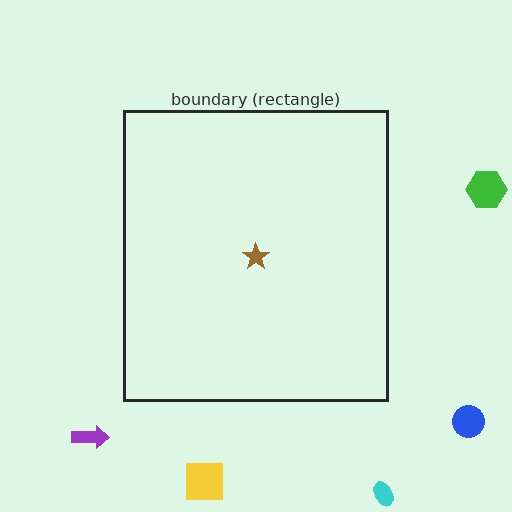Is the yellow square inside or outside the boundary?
Outside.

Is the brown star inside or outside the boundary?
Inside.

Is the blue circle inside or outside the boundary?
Outside.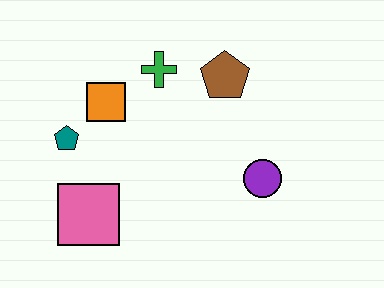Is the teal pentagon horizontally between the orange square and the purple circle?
No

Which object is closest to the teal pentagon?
The orange square is closest to the teal pentagon.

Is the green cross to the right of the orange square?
Yes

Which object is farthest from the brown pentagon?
The pink square is farthest from the brown pentagon.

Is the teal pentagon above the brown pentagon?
No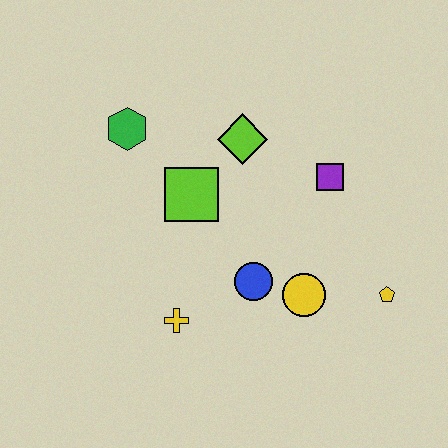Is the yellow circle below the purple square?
Yes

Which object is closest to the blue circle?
The yellow circle is closest to the blue circle.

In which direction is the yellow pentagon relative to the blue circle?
The yellow pentagon is to the right of the blue circle.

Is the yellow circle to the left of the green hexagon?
No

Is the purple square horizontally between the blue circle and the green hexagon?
No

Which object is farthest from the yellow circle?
The green hexagon is farthest from the yellow circle.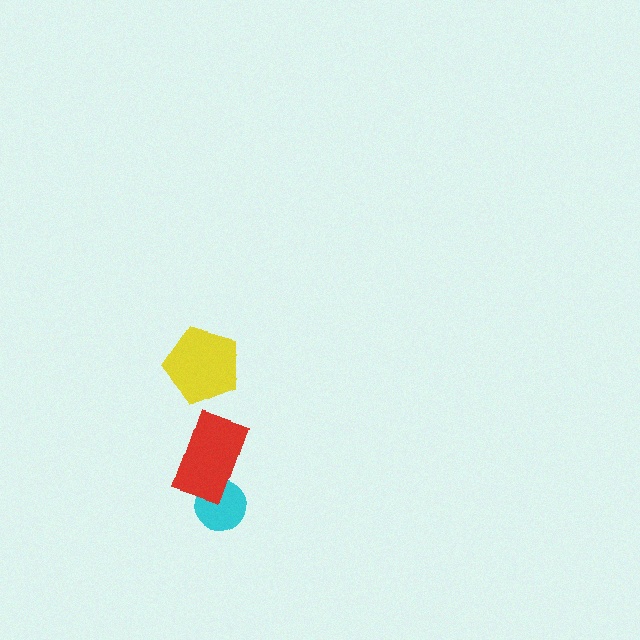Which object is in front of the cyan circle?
The red rectangle is in front of the cyan circle.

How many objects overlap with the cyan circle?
1 object overlaps with the cyan circle.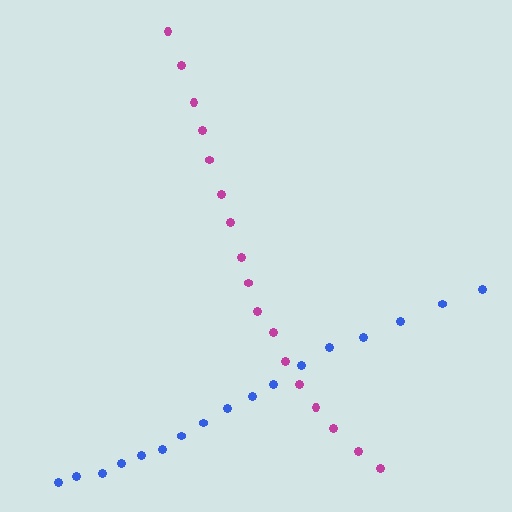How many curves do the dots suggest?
There are 2 distinct paths.